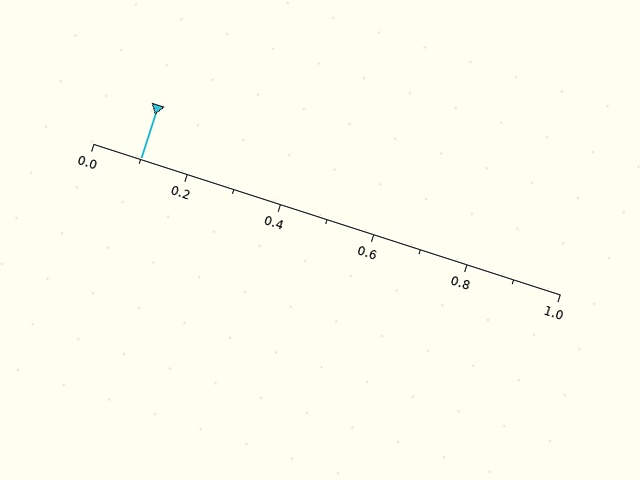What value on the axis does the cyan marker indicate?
The marker indicates approximately 0.1.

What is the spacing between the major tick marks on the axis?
The major ticks are spaced 0.2 apart.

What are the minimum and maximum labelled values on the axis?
The axis runs from 0.0 to 1.0.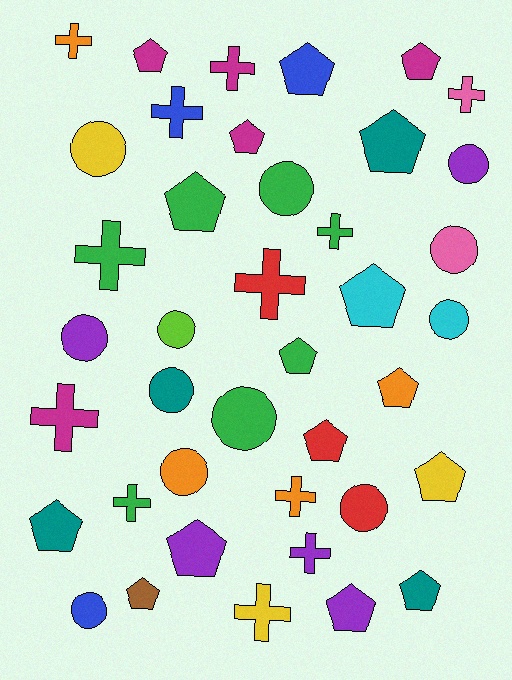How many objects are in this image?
There are 40 objects.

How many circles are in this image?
There are 12 circles.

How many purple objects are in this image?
There are 5 purple objects.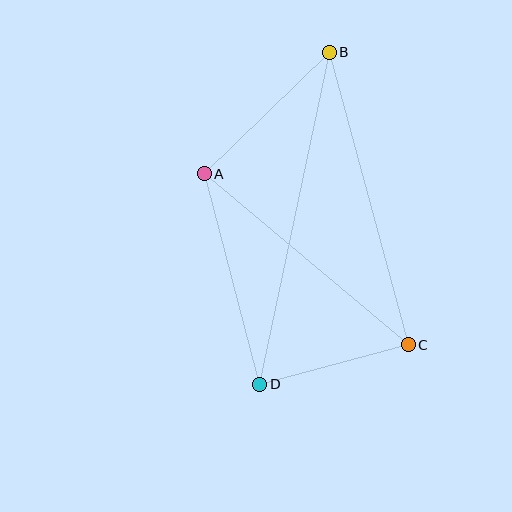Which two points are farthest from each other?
Points B and D are farthest from each other.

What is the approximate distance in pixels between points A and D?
The distance between A and D is approximately 218 pixels.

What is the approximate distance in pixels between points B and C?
The distance between B and C is approximately 303 pixels.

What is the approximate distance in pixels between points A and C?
The distance between A and C is approximately 266 pixels.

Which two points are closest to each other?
Points C and D are closest to each other.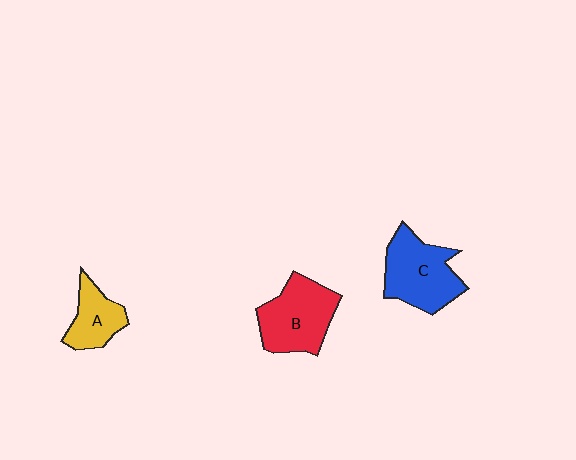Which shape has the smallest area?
Shape A (yellow).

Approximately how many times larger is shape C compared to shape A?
Approximately 1.7 times.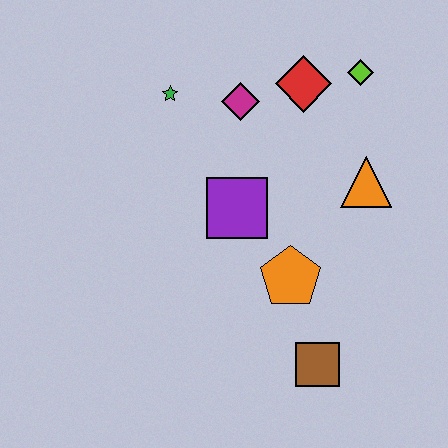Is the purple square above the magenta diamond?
No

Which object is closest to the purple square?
The orange pentagon is closest to the purple square.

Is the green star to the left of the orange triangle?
Yes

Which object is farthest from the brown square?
The green star is farthest from the brown square.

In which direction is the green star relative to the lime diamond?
The green star is to the left of the lime diamond.